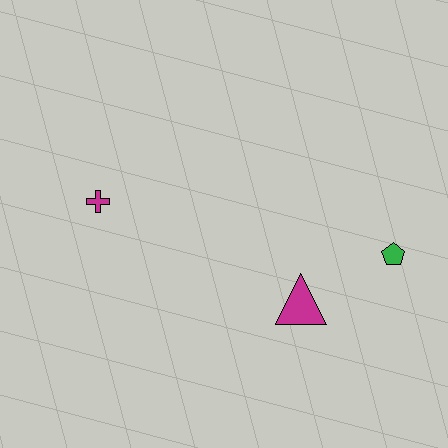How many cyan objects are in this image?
There are no cyan objects.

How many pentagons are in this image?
There is 1 pentagon.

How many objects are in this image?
There are 3 objects.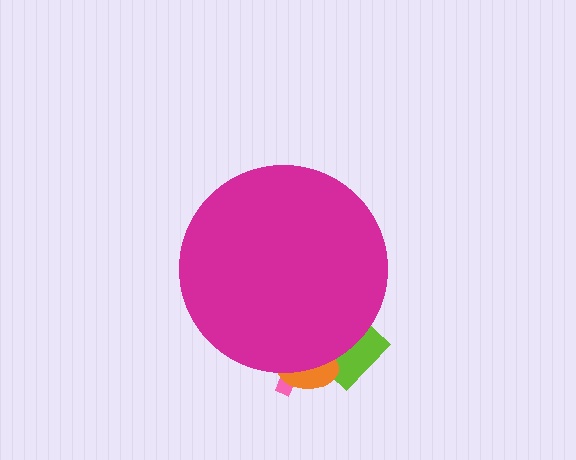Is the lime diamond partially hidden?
Yes, the lime diamond is partially hidden behind the magenta circle.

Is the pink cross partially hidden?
Yes, the pink cross is partially hidden behind the magenta circle.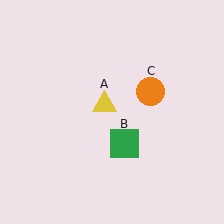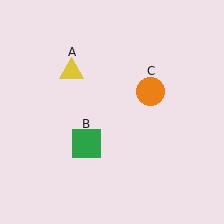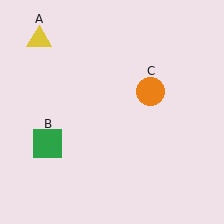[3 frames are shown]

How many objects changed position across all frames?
2 objects changed position: yellow triangle (object A), green square (object B).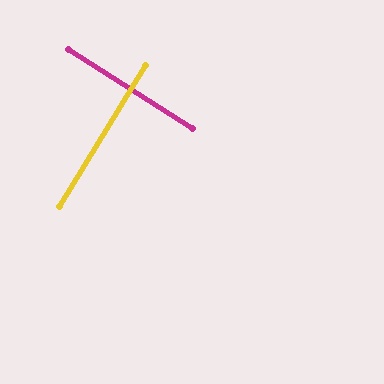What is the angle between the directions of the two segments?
Approximately 89 degrees.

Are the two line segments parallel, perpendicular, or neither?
Perpendicular — they meet at approximately 89°.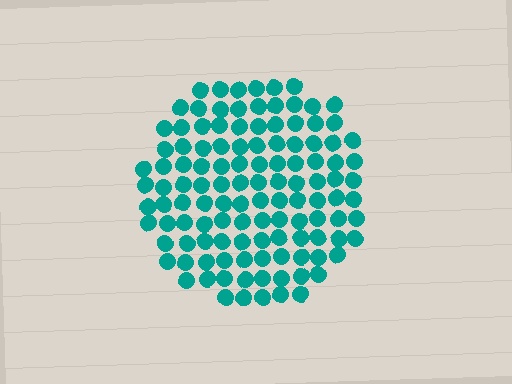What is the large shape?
The large shape is a circle.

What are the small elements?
The small elements are circles.